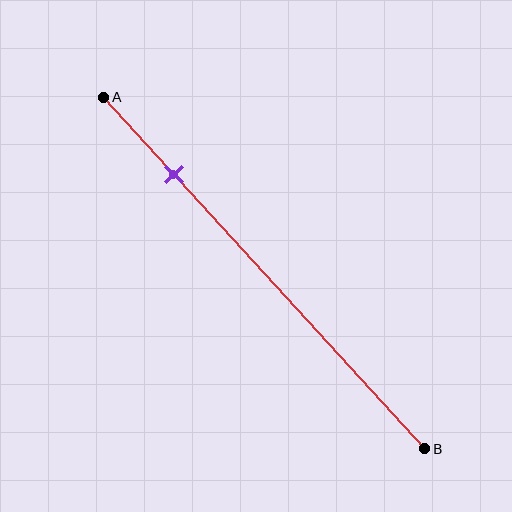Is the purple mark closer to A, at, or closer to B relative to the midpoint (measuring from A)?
The purple mark is closer to point A than the midpoint of segment AB.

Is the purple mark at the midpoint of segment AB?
No, the mark is at about 20% from A, not at the 50% midpoint.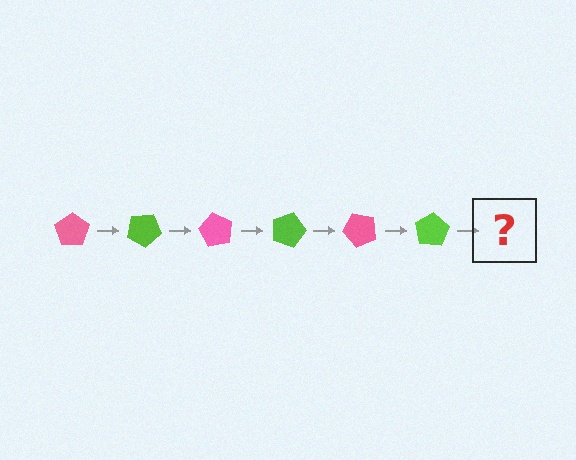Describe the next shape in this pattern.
It should be a pink pentagon, rotated 180 degrees from the start.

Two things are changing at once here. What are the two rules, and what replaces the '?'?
The two rules are that it rotates 30 degrees each step and the color cycles through pink and lime. The '?' should be a pink pentagon, rotated 180 degrees from the start.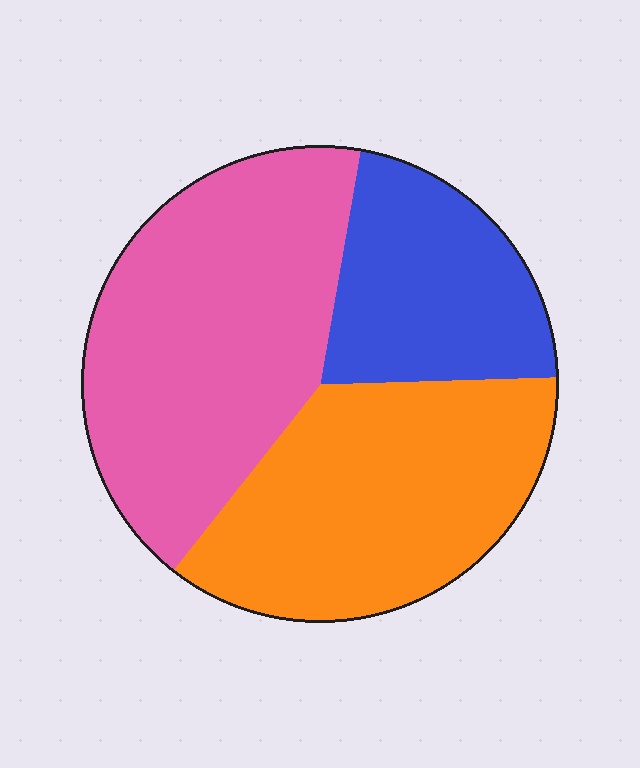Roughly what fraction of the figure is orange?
Orange covers 36% of the figure.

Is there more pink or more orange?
Pink.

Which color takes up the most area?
Pink, at roughly 40%.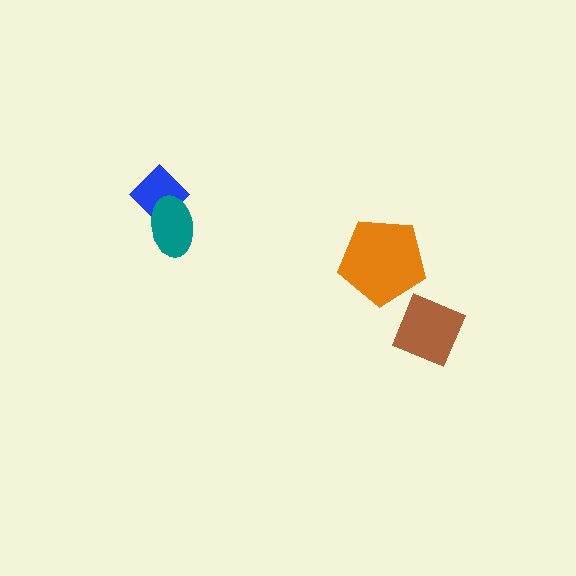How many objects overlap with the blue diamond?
1 object overlaps with the blue diamond.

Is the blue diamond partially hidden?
Yes, it is partially covered by another shape.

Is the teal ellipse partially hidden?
No, no other shape covers it.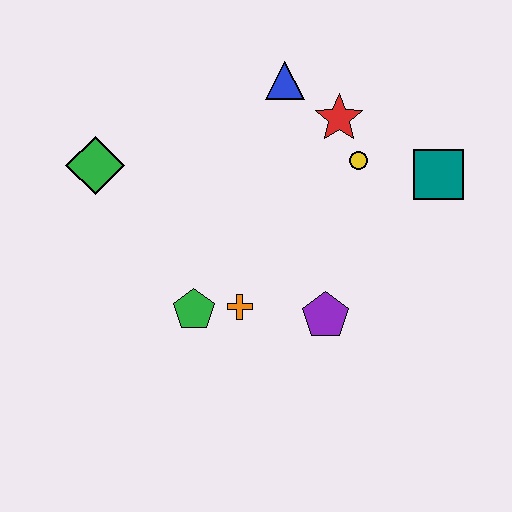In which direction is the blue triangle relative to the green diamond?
The blue triangle is to the right of the green diamond.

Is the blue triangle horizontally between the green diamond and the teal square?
Yes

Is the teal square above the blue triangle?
No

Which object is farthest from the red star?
The green diamond is farthest from the red star.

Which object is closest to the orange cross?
The green pentagon is closest to the orange cross.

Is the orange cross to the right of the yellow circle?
No